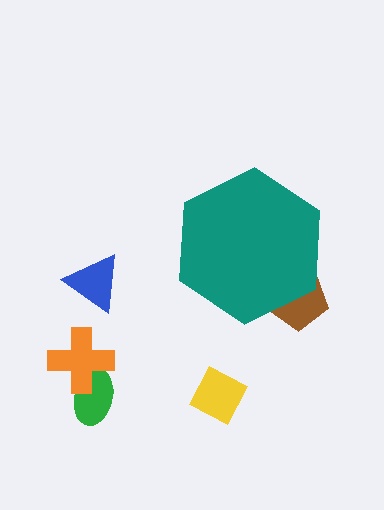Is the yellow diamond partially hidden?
No, the yellow diamond is fully visible.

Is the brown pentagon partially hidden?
Yes, the brown pentagon is partially hidden behind the teal hexagon.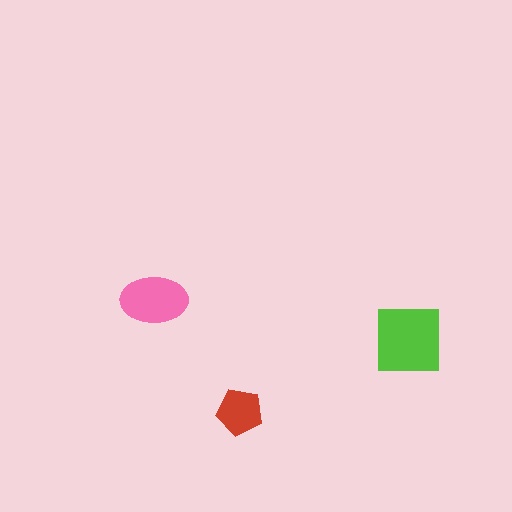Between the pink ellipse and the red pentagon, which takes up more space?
The pink ellipse.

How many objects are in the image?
There are 3 objects in the image.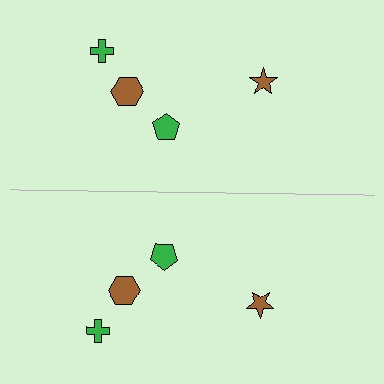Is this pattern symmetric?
Yes, this pattern has bilateral (reflection) symmetry.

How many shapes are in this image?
There are 8 shapes in this image.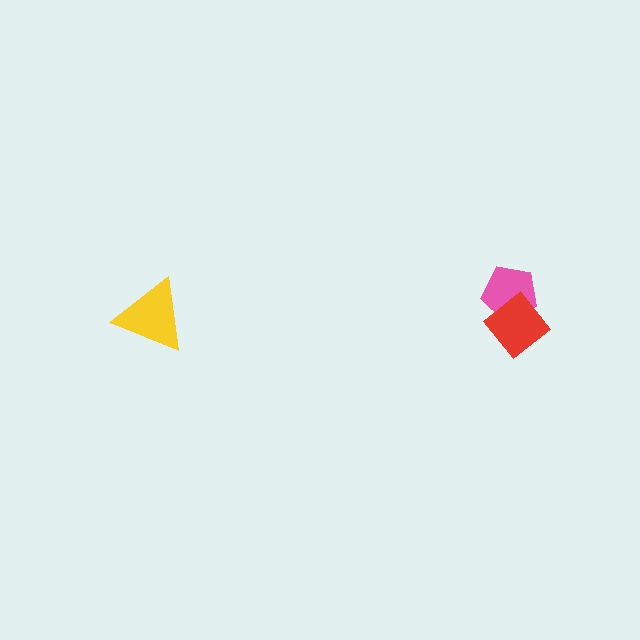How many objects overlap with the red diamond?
1 object overlaps with the red diamond.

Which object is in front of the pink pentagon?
The red diamond is in front of the pink pentagon.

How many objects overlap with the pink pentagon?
1 object overlaps with the pink pentagon.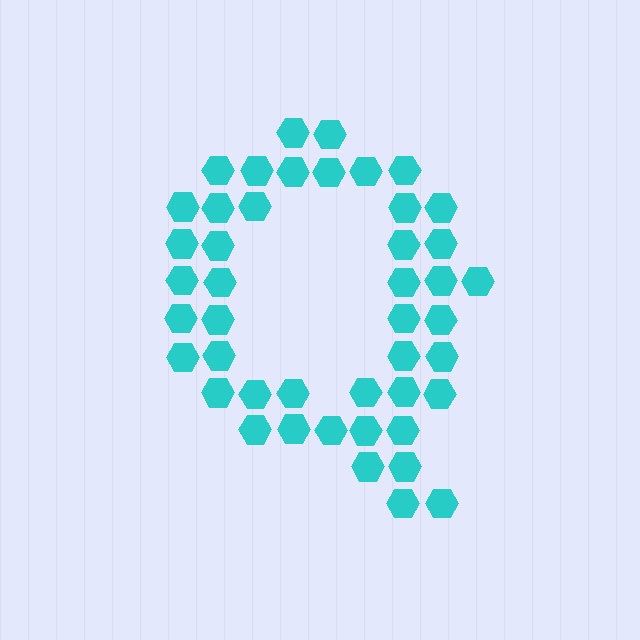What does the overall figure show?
The overall figure shows the letter Q.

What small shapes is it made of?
It is made of small hexagons.